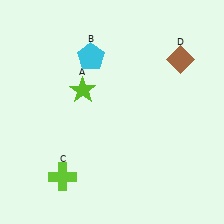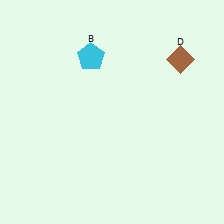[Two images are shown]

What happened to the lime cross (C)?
The lime cross (C) was removed in Image 2. It was in the bottom-left area of Image 1.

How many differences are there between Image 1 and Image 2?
There are 2 differences between the two images.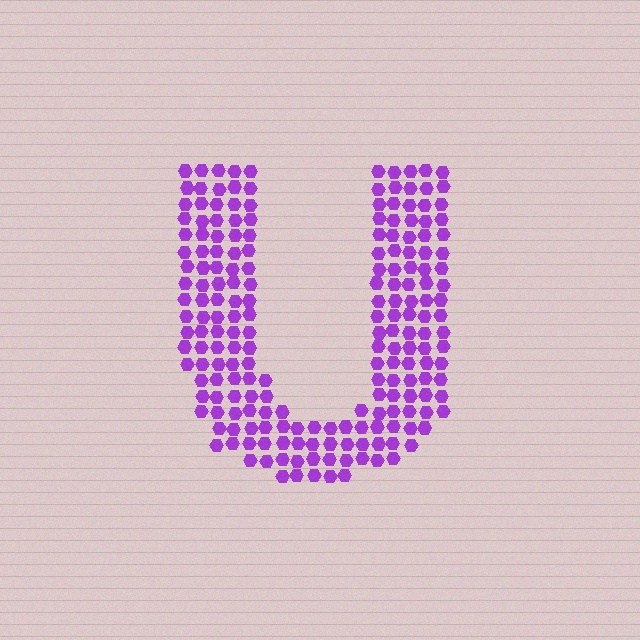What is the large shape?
The large shape is the letter U.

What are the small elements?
The small elements are hexagons.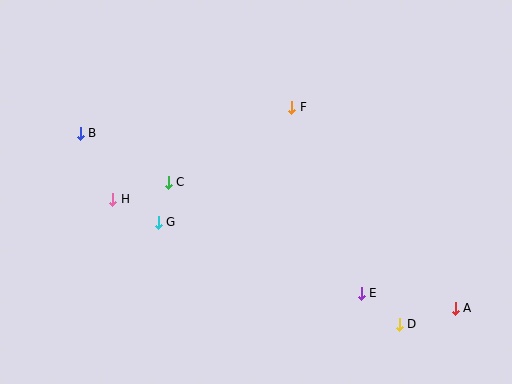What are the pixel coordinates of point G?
Point G is at (158, 222).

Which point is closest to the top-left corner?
Point B is closest to the top-left corner.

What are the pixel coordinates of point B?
Point B is at (80, 133).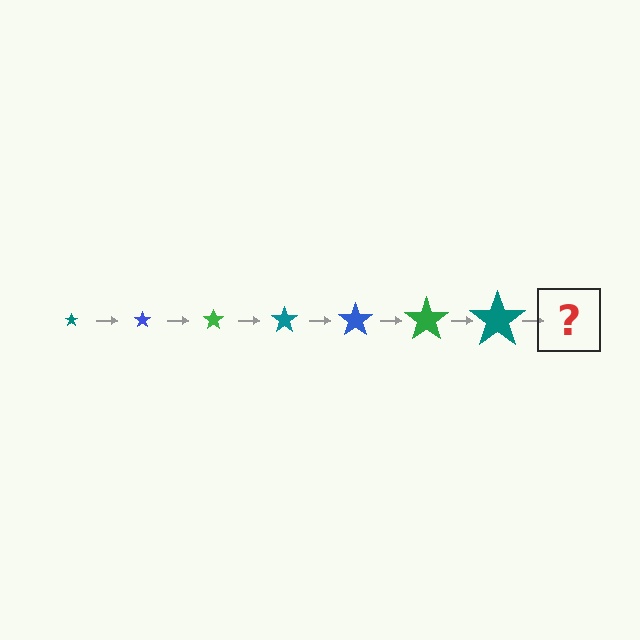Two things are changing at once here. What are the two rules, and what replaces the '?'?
The two rules are that the star grows larger each step and the color cycles through teal, blue, and green. The '?' should be a blue star, larger than the previous one.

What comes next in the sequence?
The next element should be a blue star, larger than the previous one.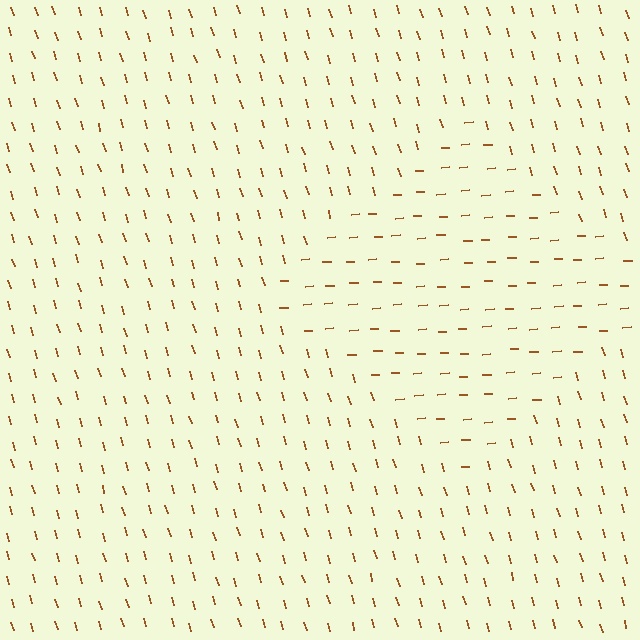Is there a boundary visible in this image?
Yes, there is a texture boundary formed by a change in line orientation.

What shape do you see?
I see a diamond.